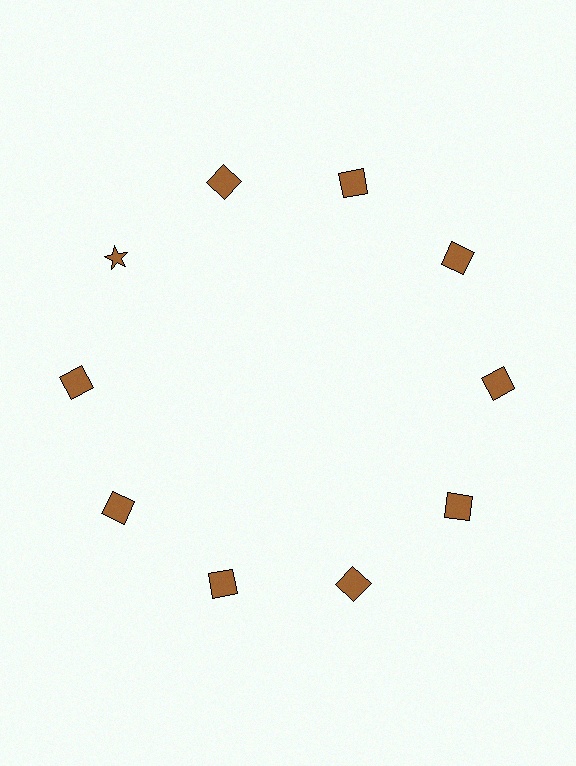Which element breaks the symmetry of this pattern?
The brown star at roughly the 10 o'clock position breaks the symmetry. All other shapes are brown squares.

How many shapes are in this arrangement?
There are 10 shapes arranged in a ring pattern.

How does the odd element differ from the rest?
It has a different shape: star instead of square.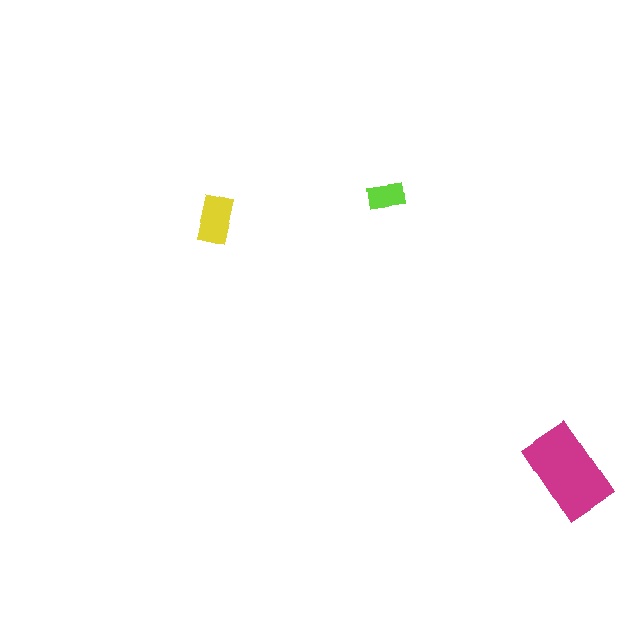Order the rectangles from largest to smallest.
the magenta one, the yellow one, the lime one.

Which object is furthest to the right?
The magenta rectangle is rightmost.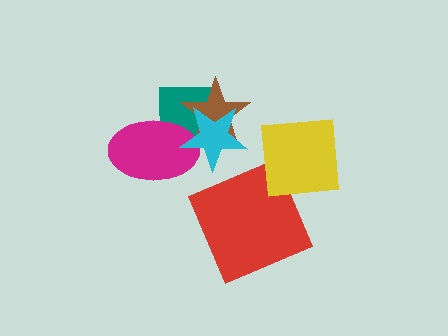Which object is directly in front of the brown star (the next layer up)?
The magenta ellipse is directly in front of the brown star.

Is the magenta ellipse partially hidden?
Yes, it is partially covered by another shape.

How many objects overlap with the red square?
1 object overlaps with the red square.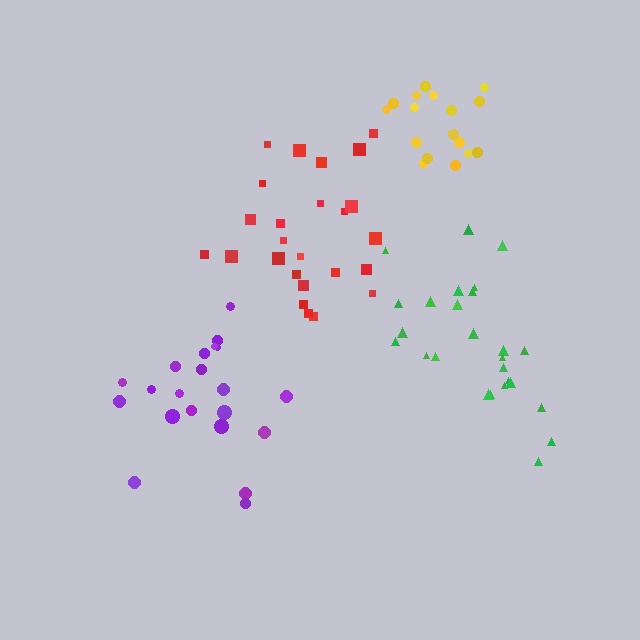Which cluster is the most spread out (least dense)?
Green.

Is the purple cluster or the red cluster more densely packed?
Purple.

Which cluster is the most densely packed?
Yellow.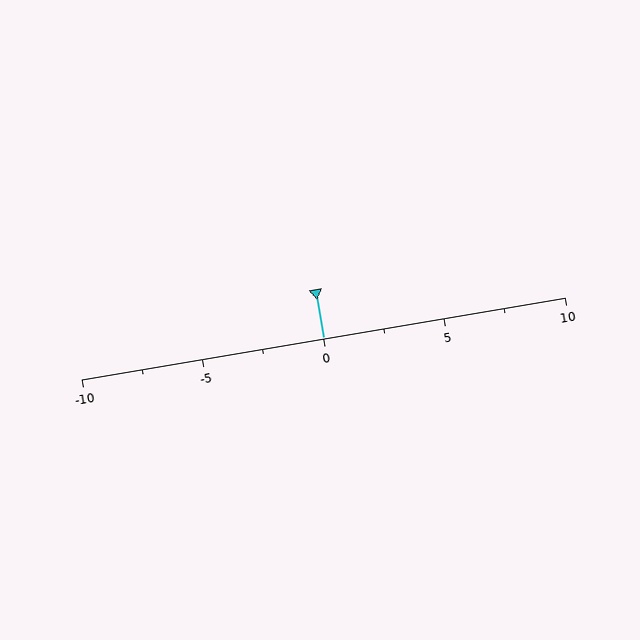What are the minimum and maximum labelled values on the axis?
The axis runs from -10 to 10.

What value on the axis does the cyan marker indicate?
The marker indicates approximately 0.